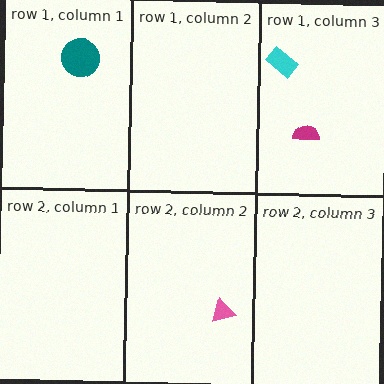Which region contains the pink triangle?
The row 2, column 2 region.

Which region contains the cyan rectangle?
The row 1, column 3 region.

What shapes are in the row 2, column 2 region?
The pink triangle.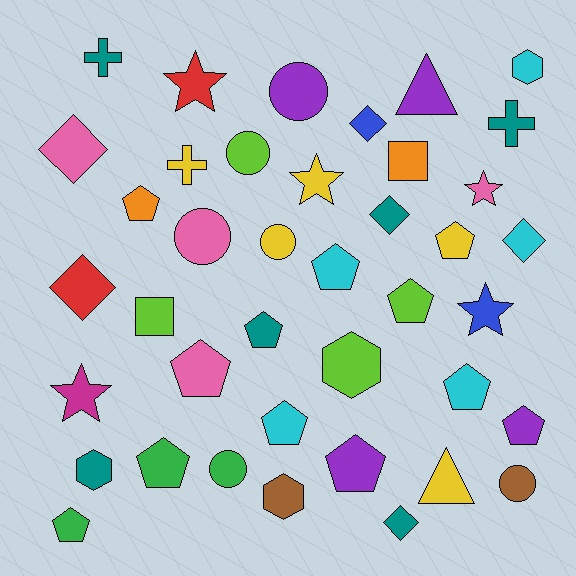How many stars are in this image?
There are 5 stars.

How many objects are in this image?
There are 40 objects.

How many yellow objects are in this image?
There are 5 yellow objects.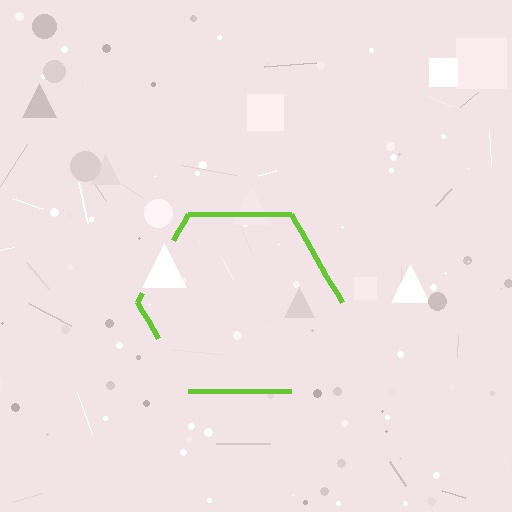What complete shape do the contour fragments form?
The contour fragments form a hexagon.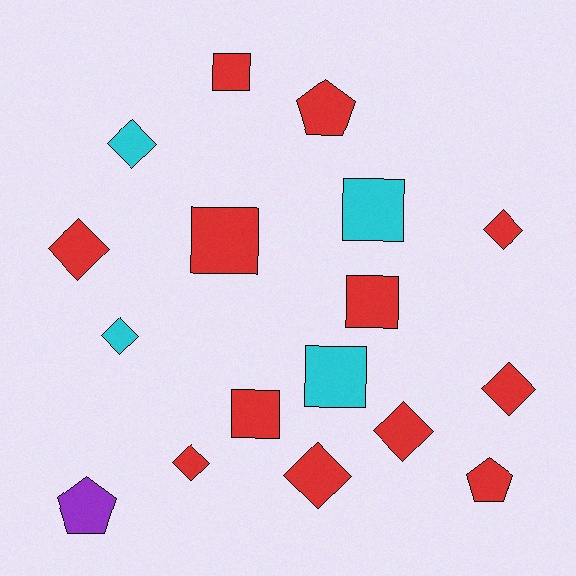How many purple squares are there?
There are no purple squares.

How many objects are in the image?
There are 17 objects.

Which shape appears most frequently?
Diamond, with 8 objects.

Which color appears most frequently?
Red, with 12 objects.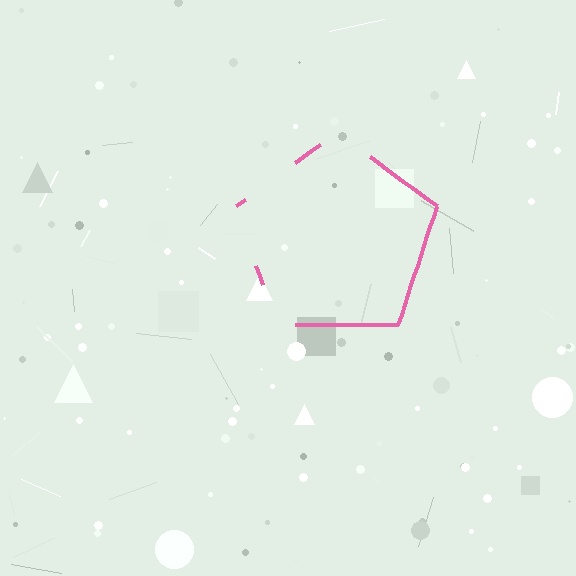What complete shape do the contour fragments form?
The contour fragments form a pentagon.